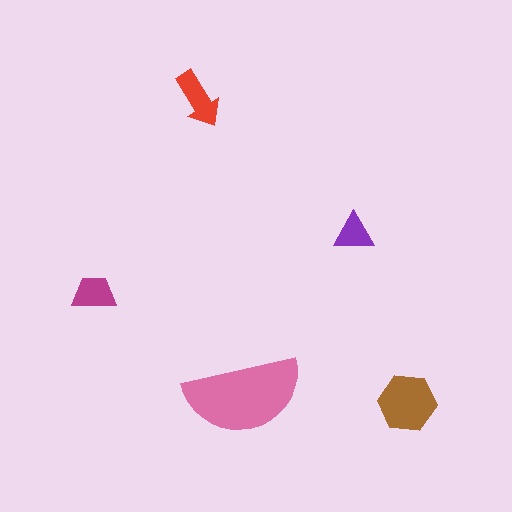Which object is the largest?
The pink semicircle.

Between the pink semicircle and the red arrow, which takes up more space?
The pink semicircle.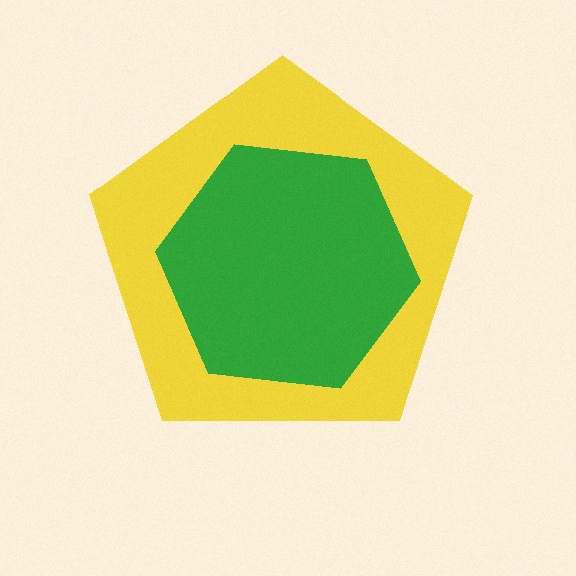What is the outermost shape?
The yellow pentagon.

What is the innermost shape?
The green hexagon.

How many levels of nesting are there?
2.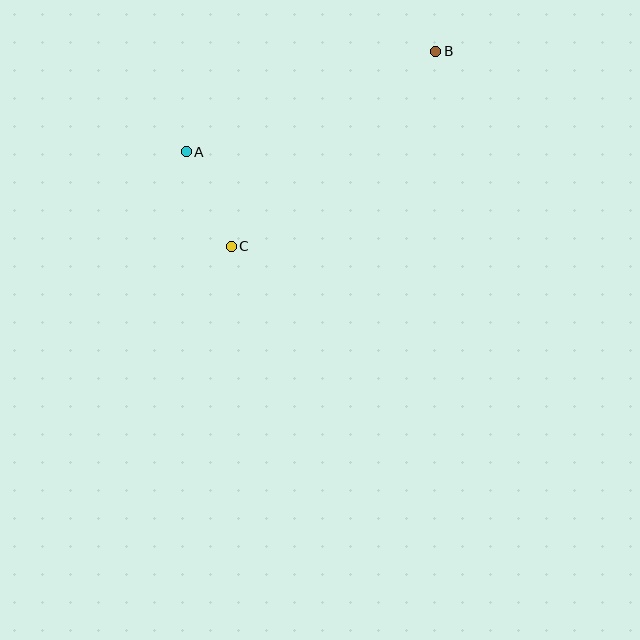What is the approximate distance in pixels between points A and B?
The distance between A and B is approximately 269 pixels.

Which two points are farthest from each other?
Points B and C are farthest from each other.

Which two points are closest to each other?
Points A and C are closest to each other.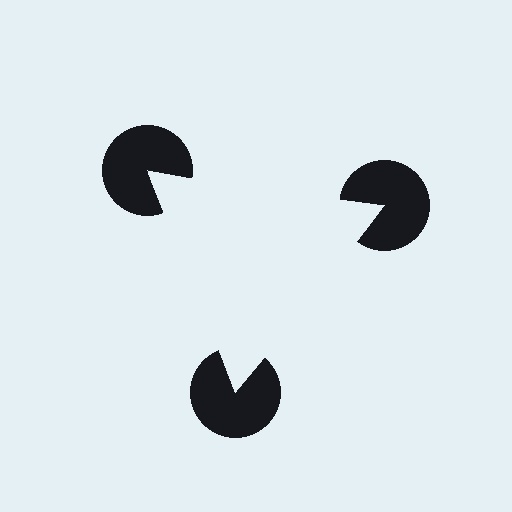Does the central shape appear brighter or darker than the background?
It typically appears slightly brighter than the background, even though no actual brightness change is drawn.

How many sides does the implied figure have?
3 sides.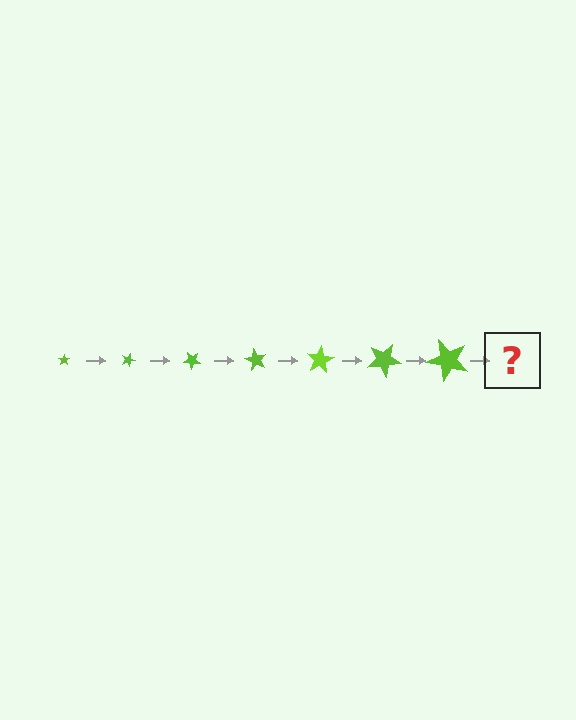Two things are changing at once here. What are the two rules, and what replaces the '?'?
The two rules are that the star grows larger each step and it rotates 20 degrees each step. The '?' should be a star, larger than the previous one and rotated 140 degrees from the start.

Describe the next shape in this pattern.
It should be a star, larger than the previous one and rotated 140 degrees from the start.